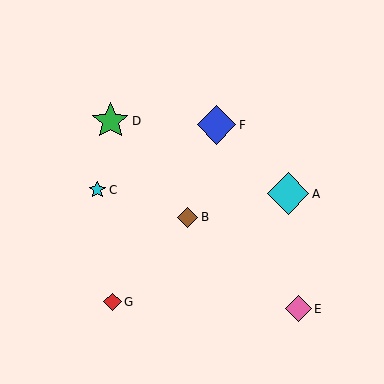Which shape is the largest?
The cyan diamond (labeled A) is the largest.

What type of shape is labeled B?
Shape B is a brown diamond.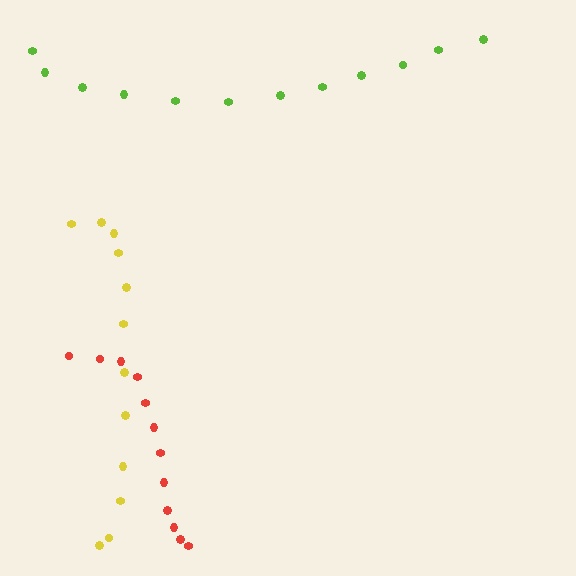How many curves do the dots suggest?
There are 3 distinct paths.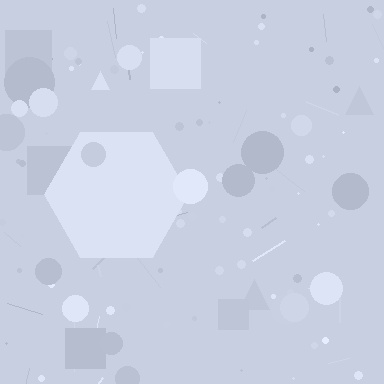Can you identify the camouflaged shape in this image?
The camouflaged shape is a hexagon.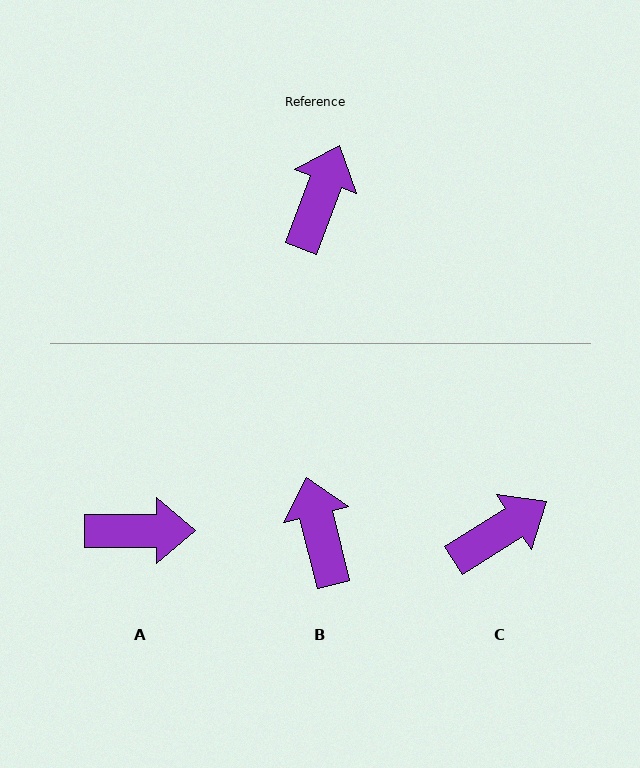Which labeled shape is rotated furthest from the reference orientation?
A, about 69 degrees away.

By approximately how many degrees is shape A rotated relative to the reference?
Approximately 69 degrees clockwise.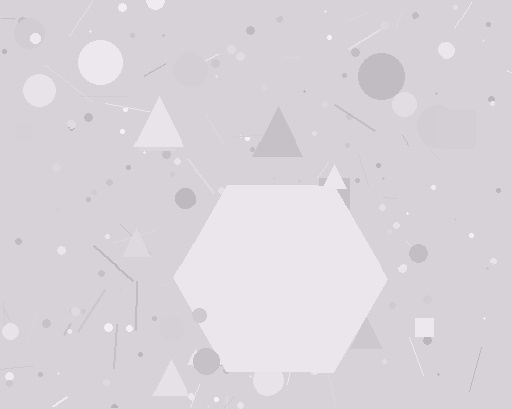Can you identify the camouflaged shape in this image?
The camouflaged shape is a hexagon.